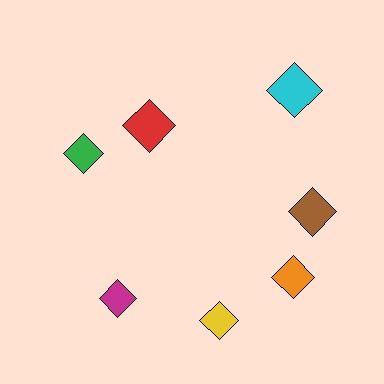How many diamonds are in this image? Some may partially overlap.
There are 7 diamonds.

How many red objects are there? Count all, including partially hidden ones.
There is 1 red object.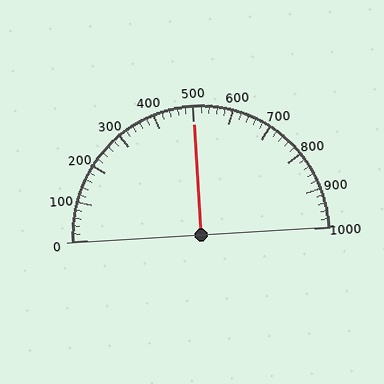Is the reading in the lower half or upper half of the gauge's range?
The reading is in the upper half of the range (0 to 1000).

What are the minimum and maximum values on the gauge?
The gauge ranges from 0 to 1000.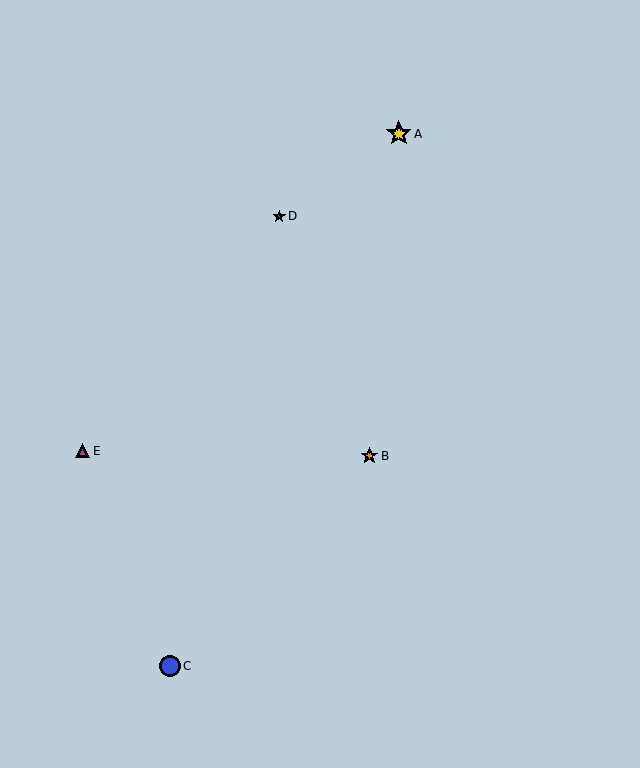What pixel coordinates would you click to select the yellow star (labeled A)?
Click at (399, 134) to select the yellow star A.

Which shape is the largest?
The yellow star (labeled A) is the largest.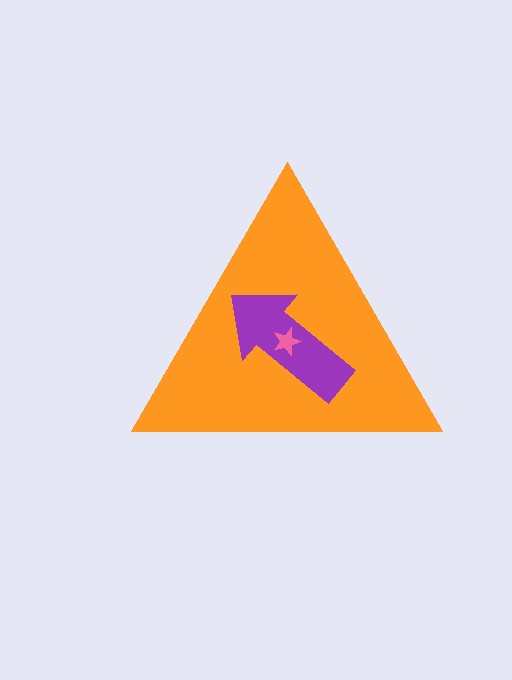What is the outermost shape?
The orange triangle.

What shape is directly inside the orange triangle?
The purple arrow.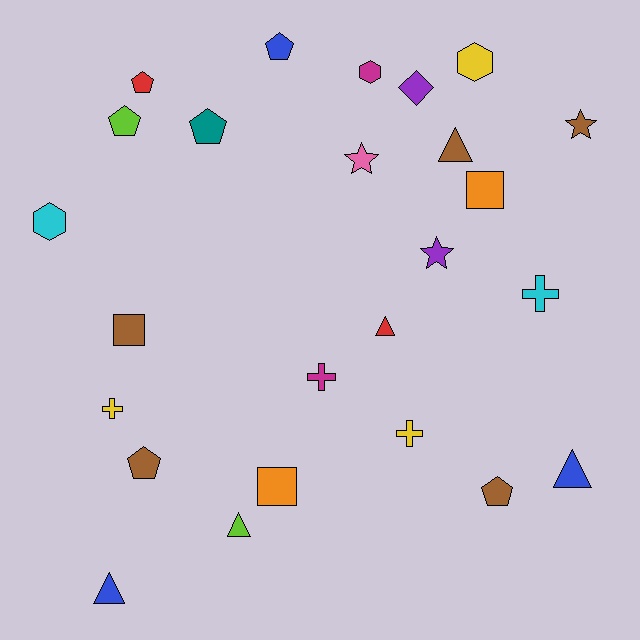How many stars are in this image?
There are 3 stars.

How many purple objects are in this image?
There are 2 purple objects.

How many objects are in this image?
There are 25 objects.